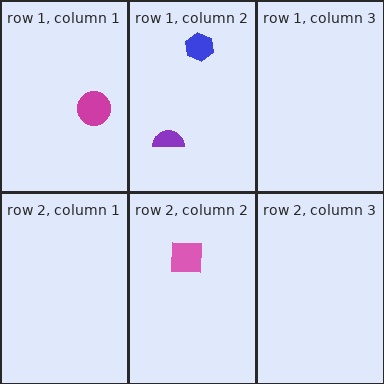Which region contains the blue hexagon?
The row 1, column 2 region.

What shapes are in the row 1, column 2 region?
The purple semicircle, the blue hexagon.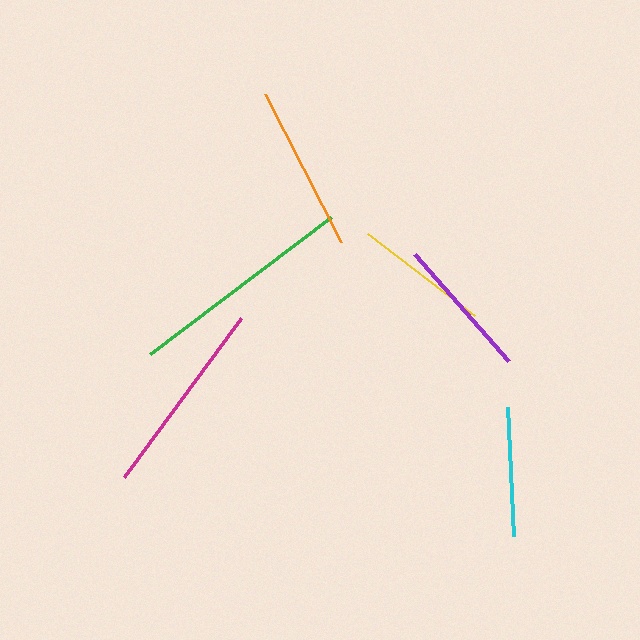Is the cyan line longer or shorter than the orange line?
The orange line is longer than the cyan line.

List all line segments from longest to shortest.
From longest to shortest: green, magenta, orange, purple, yellow, cyan.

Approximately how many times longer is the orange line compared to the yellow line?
The orange line is approximately 1.2 times the length of the yellow line.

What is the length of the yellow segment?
The yellow segment is approximately 135 pixels long.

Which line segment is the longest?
The green line is the longest at approximately 227 pixels.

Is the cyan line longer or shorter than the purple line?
The purple line is longer than the cyan line.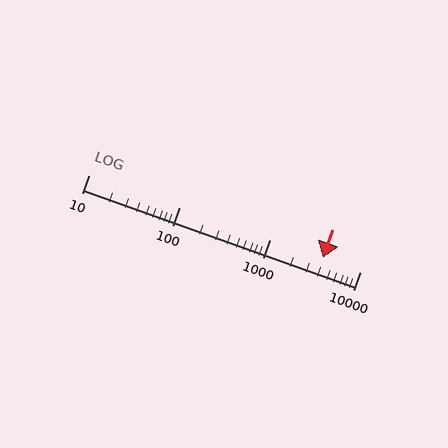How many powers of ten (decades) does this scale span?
The scale spans 3 decades, from 10 to 10000.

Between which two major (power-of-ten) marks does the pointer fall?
The pointer is between 1000 and 10000.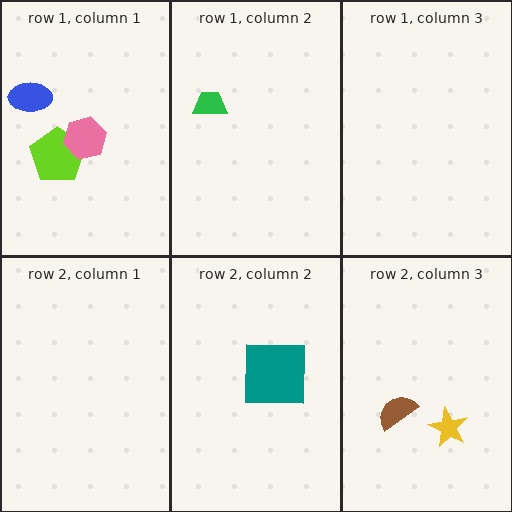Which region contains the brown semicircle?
The row 2, column 3 region.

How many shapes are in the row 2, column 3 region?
2.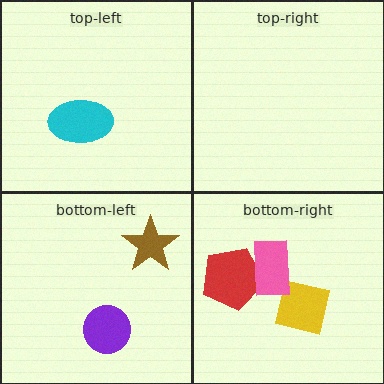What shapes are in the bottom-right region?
The red pentagon, the yellow square, the pink rectangle.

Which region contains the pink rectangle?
The bottom-right region.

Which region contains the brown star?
The bottom-left region.